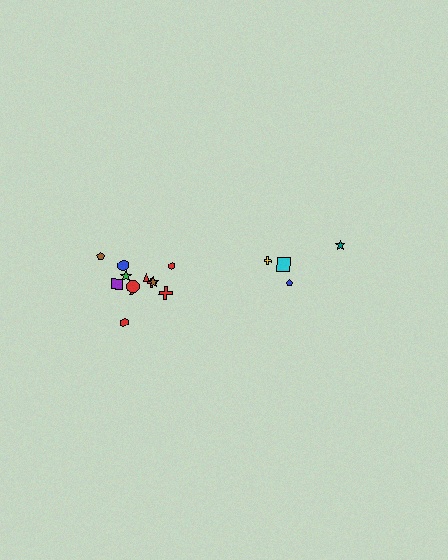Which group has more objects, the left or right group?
The left group.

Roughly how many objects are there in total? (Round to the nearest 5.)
Roughly 15 objects in total.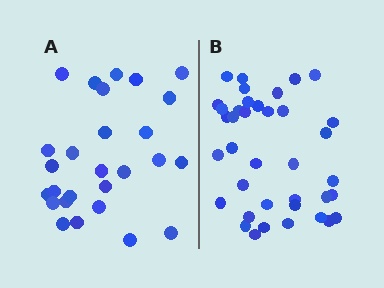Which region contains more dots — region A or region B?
Region B (the right region) has more dots.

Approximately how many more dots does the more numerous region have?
Region B has roughly 12 or so more dots than region A.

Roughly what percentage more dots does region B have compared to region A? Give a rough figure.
About 40% more.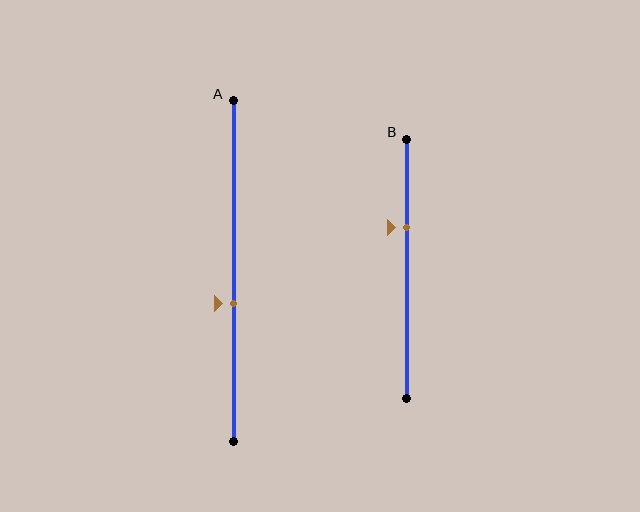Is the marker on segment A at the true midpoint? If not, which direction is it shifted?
No, the marker on segment A is shifted downward by about 10% of the segment length.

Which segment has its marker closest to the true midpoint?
Segment A has its marker closest to the true midpoint.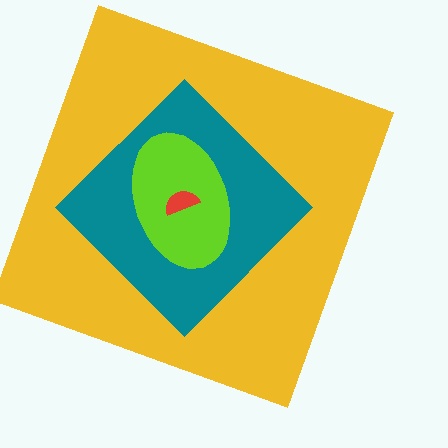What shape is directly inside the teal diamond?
The lime ellipse.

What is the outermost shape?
The yellow square.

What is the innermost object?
The red semicircle.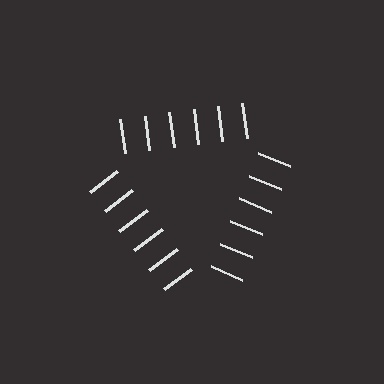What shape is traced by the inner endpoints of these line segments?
An illusory triangle — the line segments terminate on its edges but no continuous stroke is drawn.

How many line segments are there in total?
18 — 6 along each of the 3 edges.